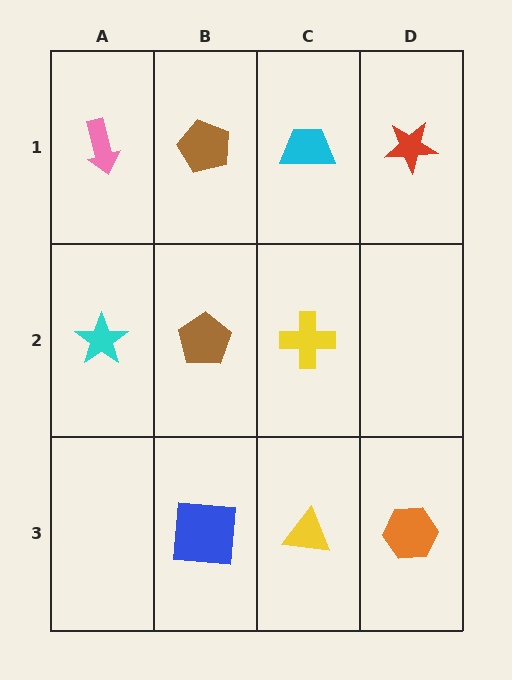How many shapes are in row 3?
3 shapes.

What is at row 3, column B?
A blue square.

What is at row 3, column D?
An orange hexagon.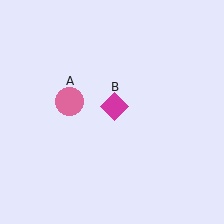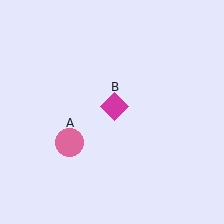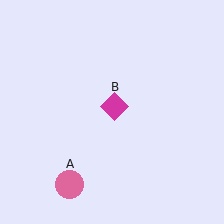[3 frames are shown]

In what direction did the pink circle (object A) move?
The pink circle (object A) moved down.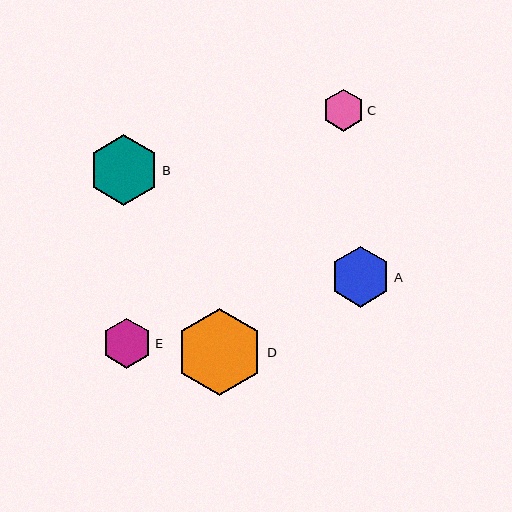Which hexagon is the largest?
Hexagon D is the largest with a size of approximately 88 pixels.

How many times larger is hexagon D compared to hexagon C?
Hexagon D is approximately 2.1 times the size of hexagon C.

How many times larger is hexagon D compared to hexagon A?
Hexagon D is approximately 1.4 times the size of hexagon A.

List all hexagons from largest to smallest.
From largest to smallest: D, B, A, E, C.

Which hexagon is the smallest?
Hexagon C is the smallest with a size of approximately 42 pixels.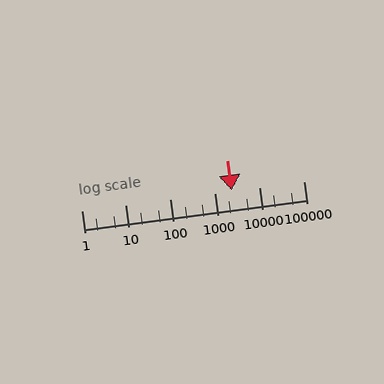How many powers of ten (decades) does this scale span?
The scale spans 5 decades, from 1 to 100000.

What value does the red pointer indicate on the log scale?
The pointer indicates approximately 2400.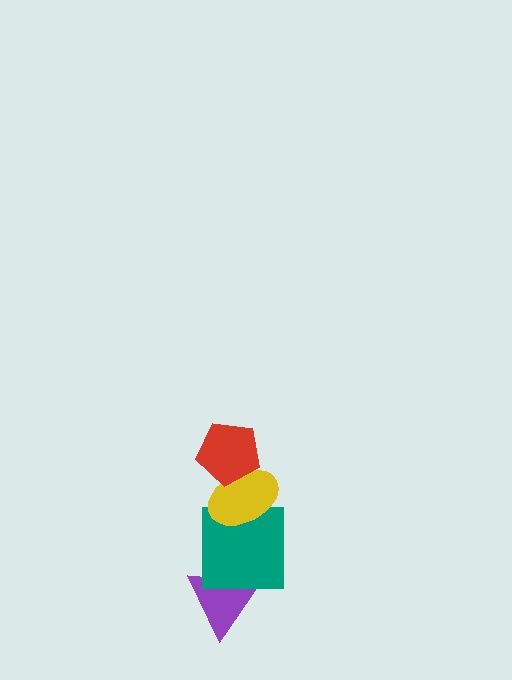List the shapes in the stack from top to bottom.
From top to bottom: the red pentagon, the yellow ellipse, the teal square, the purple triangle.